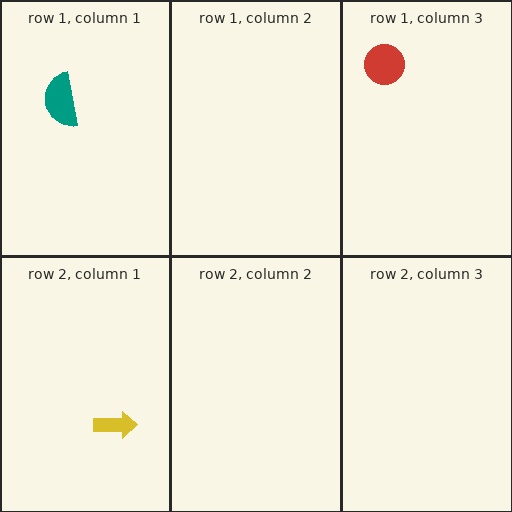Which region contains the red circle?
The row 1, column 3 region.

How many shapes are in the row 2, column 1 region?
1.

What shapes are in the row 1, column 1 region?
The teal semicircle.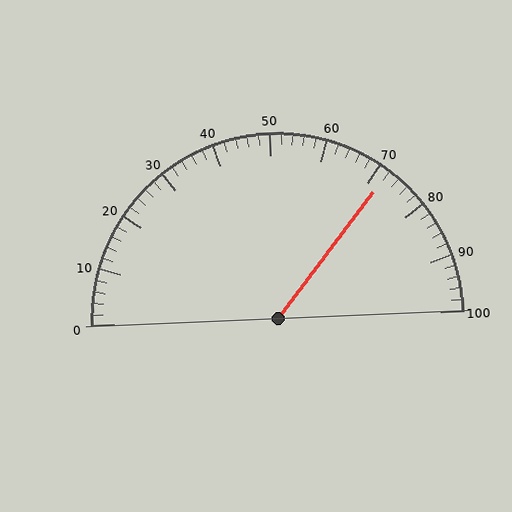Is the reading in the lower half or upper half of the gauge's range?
The reading is in the upper half of the range (0 to 100).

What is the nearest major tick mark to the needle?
The nearest major tick mark is 70.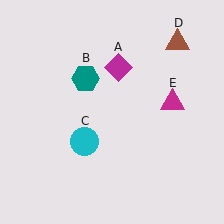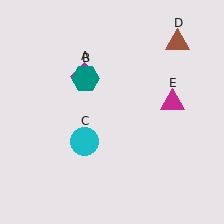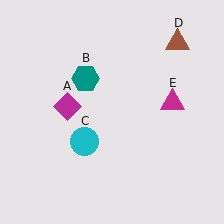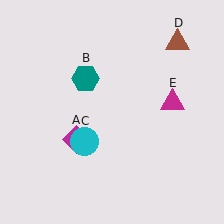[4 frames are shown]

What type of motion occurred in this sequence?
The magenta diamond (object A) rotated counterclockwise around the center of the scene.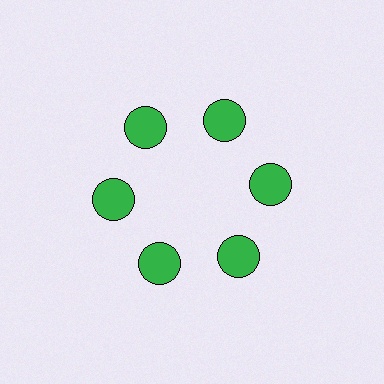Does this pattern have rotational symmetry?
Yes, this pattern has 6-fold rotational symmetry. It looks the same after rotating 60 degrees around the center.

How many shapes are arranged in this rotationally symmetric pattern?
There are 6 shapes, arranged in 6 groups of 1.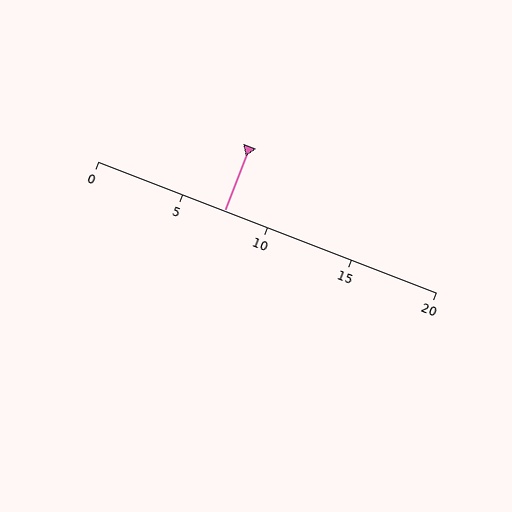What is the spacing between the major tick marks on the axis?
The major ticks are spaced 5 apart.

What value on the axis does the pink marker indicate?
The marker indicates approximately 7.5.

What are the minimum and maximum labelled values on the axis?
The axis runs from 0 to 20.